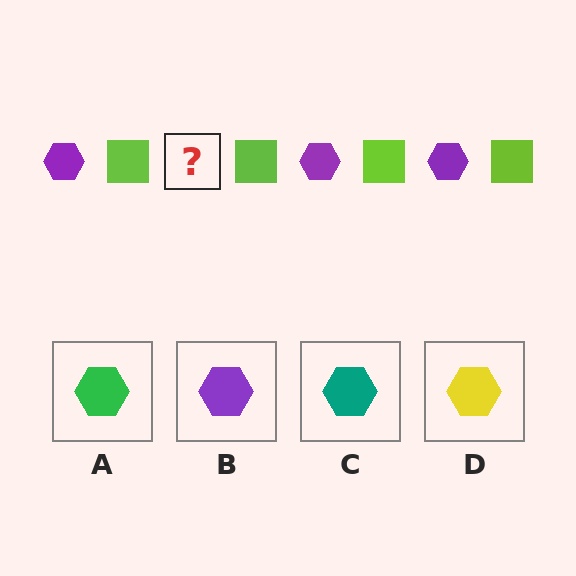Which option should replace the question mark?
Option B.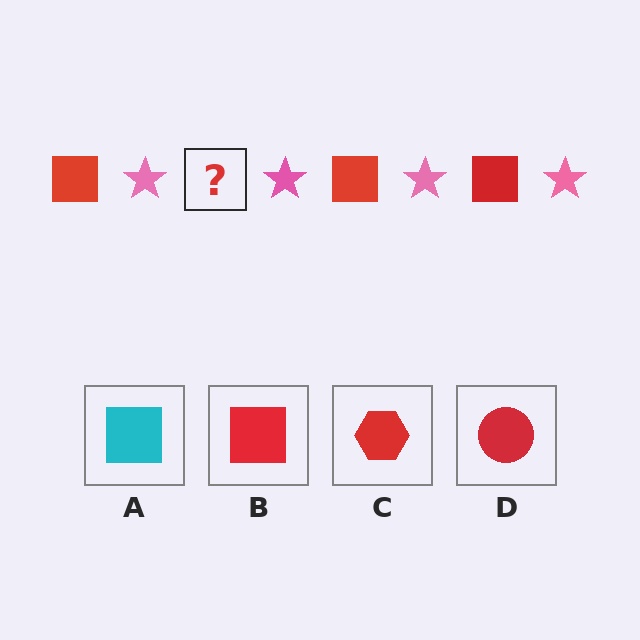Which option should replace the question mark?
Option B.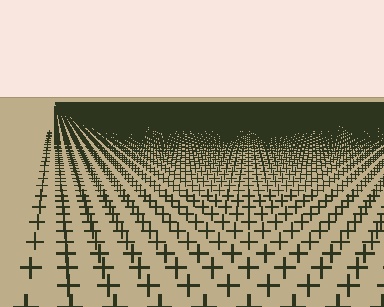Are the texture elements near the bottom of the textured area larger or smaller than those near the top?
Larger. Near the bottom, elements are closer to the viewer and appear at a bigger on-screen size.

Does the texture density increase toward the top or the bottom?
Density increases toward the top.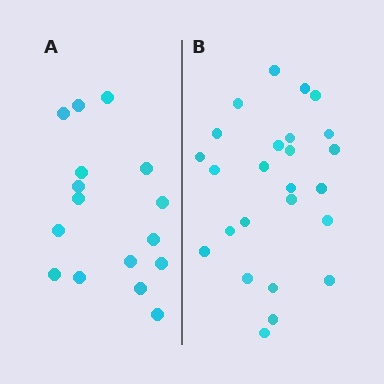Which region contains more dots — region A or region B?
Region B (the right region) has more dots.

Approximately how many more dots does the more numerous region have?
Region B has roughly 8 or so more dots than region A.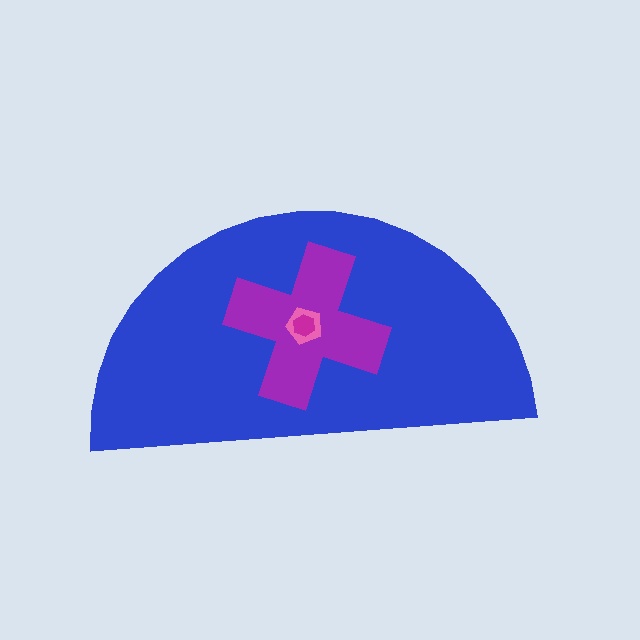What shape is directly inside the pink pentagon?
The magenta hexagon.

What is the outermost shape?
The blue semicircle.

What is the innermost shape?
The magenta hexagon.